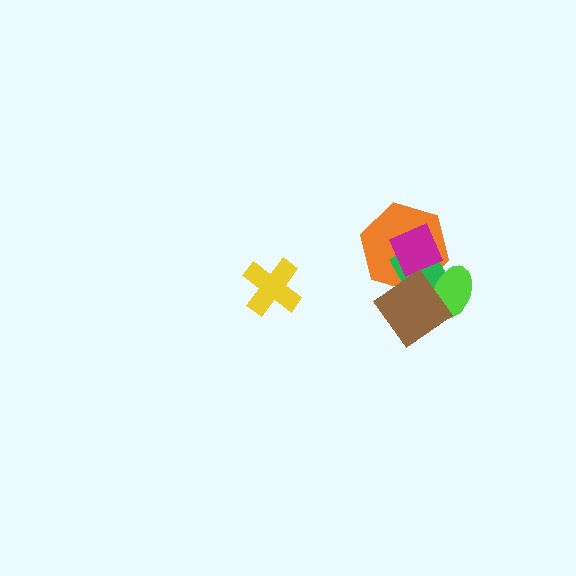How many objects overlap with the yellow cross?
0 objects overlap with the yellow cross.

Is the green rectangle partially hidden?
Yes, it is partially covered by another shape.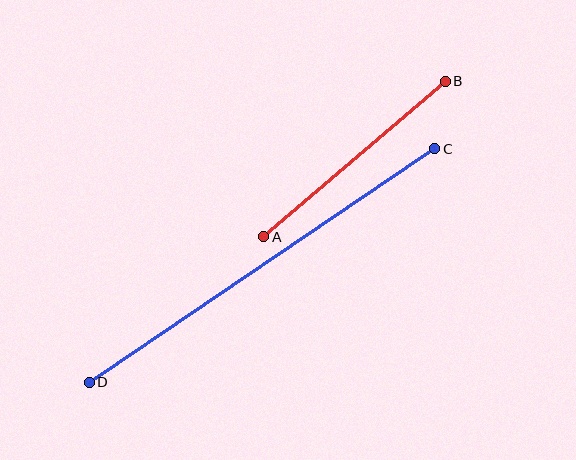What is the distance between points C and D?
The distance is approximately 417 pixels.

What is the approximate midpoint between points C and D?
The midpoint is at approximately (262, 266) pixels.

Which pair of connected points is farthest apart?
Points C and D are farthest apart.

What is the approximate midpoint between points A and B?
The midpoint is at approximately (354, 159) pixels.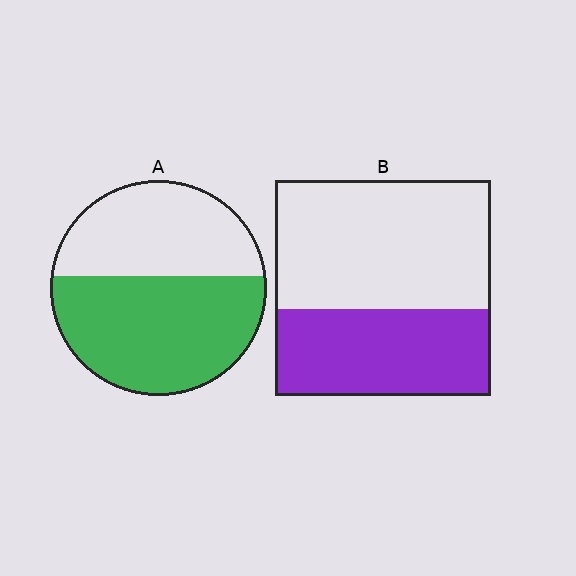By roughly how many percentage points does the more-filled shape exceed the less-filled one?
By roughly 15 percentage points (A over B).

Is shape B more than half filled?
No.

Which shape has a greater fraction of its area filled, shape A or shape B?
Shape A.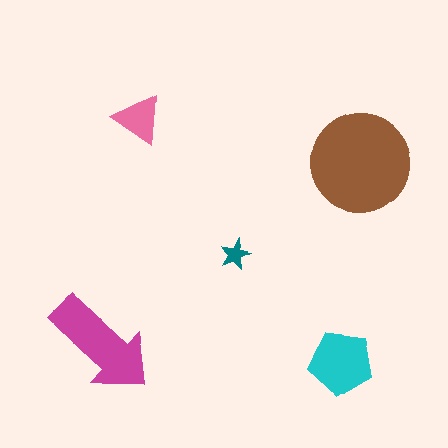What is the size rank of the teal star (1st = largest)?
5th.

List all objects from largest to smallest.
The brown circle, the magenta arrow, the cyan pentagon, the pink triangle, the teal star.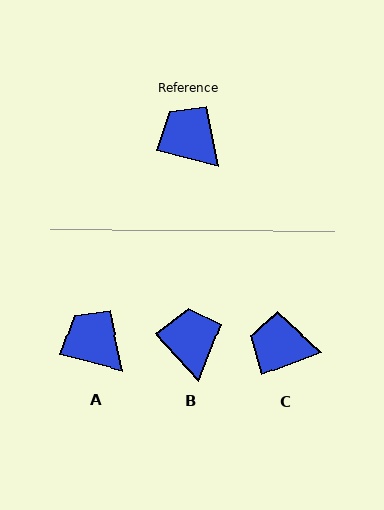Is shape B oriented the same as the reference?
No, it is off by about 33 degrees.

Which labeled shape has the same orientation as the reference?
A.